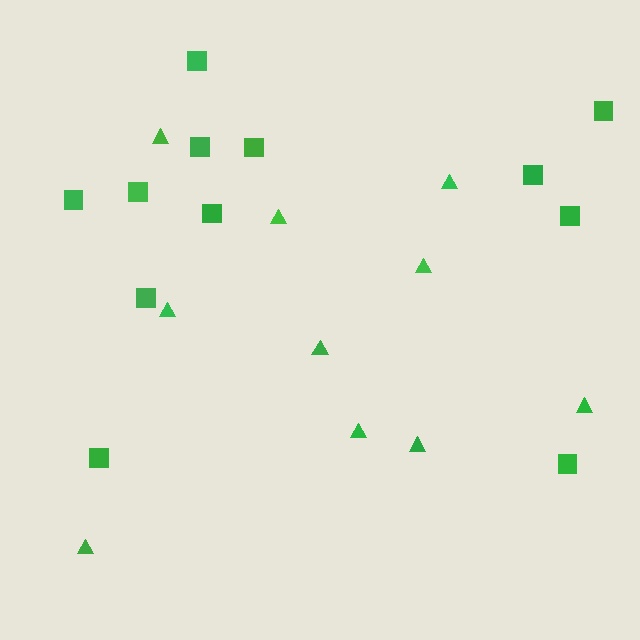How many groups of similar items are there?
There are 2 groups: one group of triangles (10) and one group of squares (12).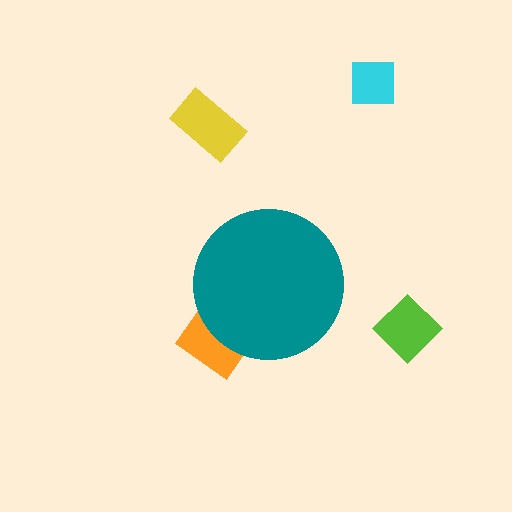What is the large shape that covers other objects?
A teal circle.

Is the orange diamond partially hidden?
Yes, the orange diamond is partially hidden behind the teal circle.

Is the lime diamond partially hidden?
No, the lime diamond is fully visible.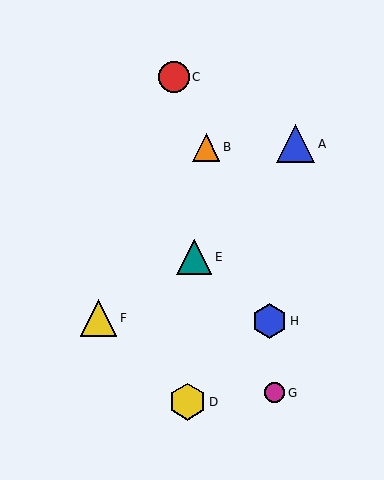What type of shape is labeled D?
Shape D is a yellow hexagon.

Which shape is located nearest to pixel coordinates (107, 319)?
The yellow triangle (labeled F) at (98, 318) is nearest to that location.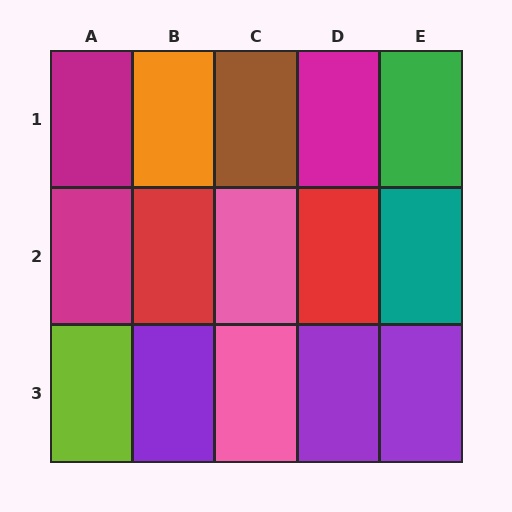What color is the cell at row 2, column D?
Red.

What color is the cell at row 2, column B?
Red.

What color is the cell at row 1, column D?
Magenta.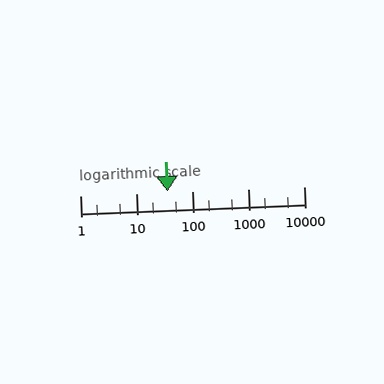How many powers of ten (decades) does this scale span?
The scale spans 4 decades, from 1 to 10000.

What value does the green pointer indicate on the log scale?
The pointer indicates approximately 36.